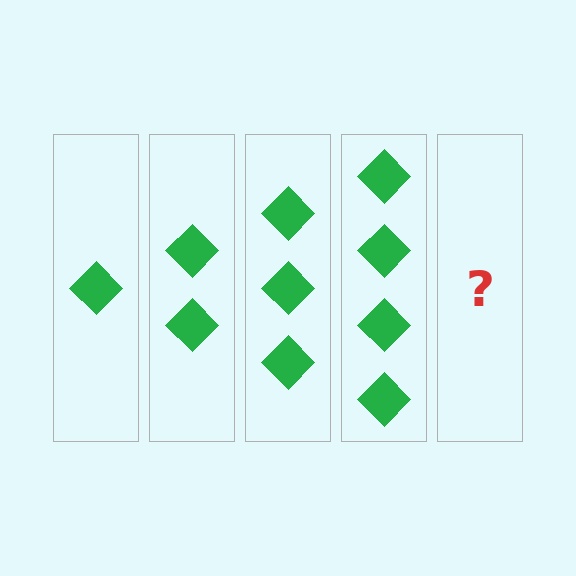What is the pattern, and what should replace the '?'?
The pattern is that each step adds one more diamond. The '?' should be 5 diamonds.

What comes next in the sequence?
The next element should be 5 diamonds.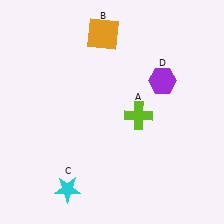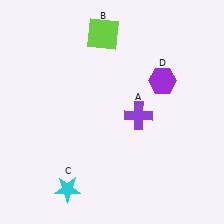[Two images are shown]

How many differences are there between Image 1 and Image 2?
There are 2 differences between the two images.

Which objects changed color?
A changed from lime to purple. B changed from orange to lime.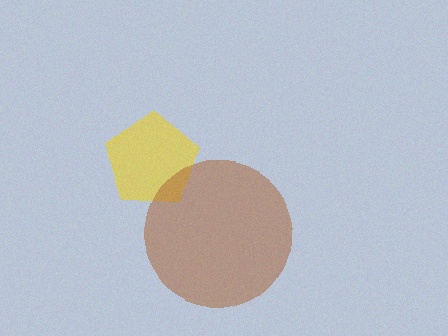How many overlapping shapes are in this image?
There are 2 overlapping shapes in the image.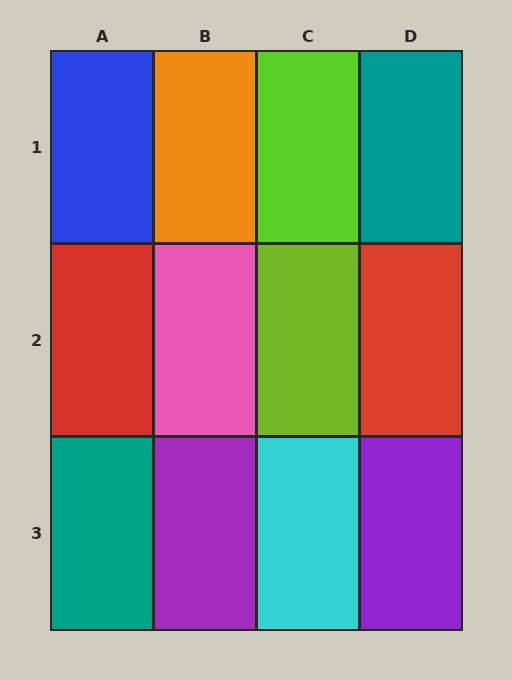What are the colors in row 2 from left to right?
Red, pink, lime, red.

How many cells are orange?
1 cell is orange.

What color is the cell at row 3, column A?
Teal.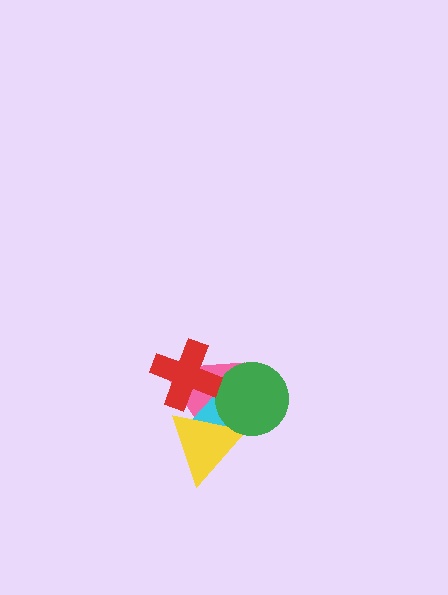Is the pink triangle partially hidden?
Yes, it is partially covered by another shape.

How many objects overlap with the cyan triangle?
4 objects overlap with the cyan triangle.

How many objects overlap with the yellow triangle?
3 objects overlap with the yellow triangle.